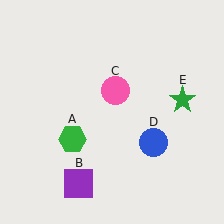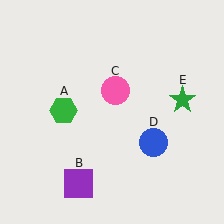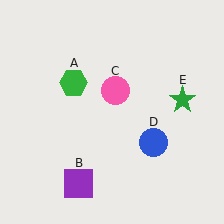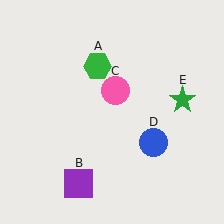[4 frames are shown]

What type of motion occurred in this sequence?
The green hexagon (object A) rotated clockwise around the center of the scene.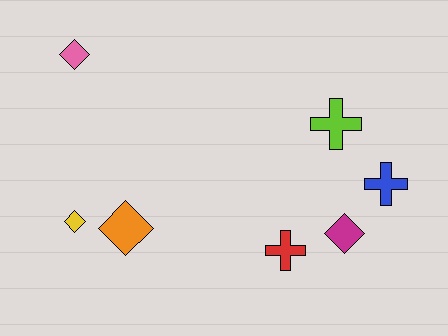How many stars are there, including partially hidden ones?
There are no stars.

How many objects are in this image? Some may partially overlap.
There are 7 objects.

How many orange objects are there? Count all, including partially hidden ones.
There is 1 orange object.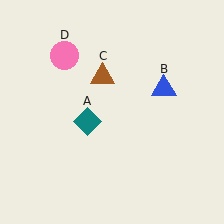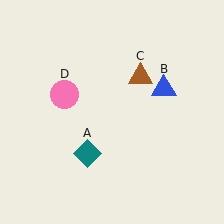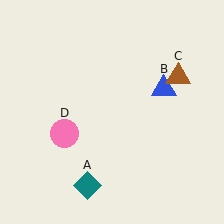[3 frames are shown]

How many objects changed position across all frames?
3 objects changed position: teal diamond (object A), brown triangle (object C), pink circle (object D).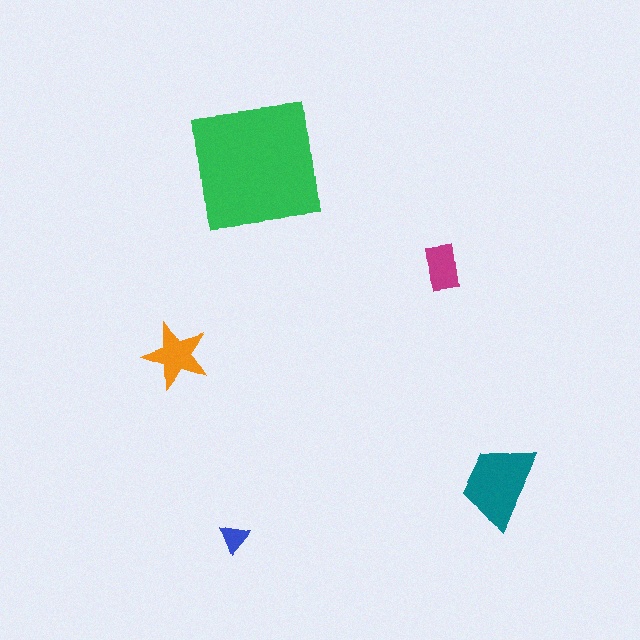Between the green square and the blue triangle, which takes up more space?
The green square.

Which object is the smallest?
The blue triangle.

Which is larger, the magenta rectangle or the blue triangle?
The magenta rectangle.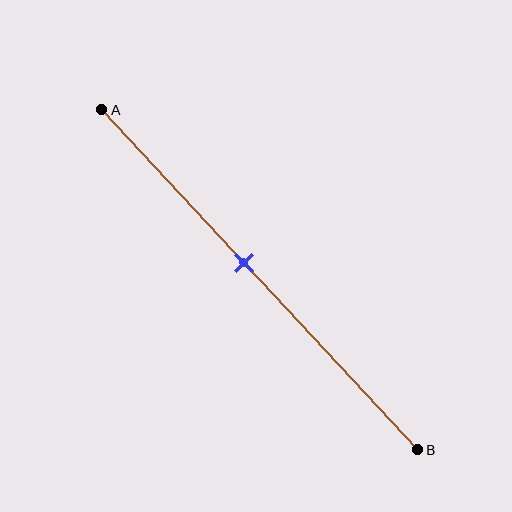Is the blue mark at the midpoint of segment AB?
No, the mark is at about 45% from A, not at the 50% midpoint.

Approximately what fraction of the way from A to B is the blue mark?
The blue mark is approximately 45% of the way from A to B.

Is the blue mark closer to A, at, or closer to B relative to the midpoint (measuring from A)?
The blue mark is closer to point A than the midpoint of segment AB.